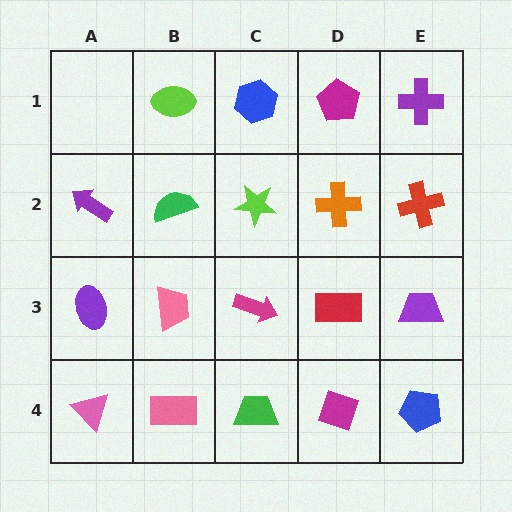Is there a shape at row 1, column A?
No, that cell is empty.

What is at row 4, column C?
A green trapezoid.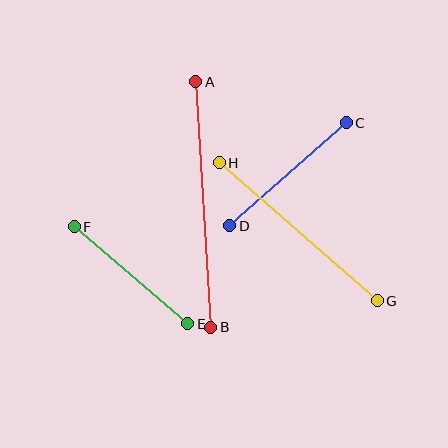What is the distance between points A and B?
The distance is approximately 246 pixels.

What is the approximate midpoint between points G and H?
The midpoint is at approximately (298, 232) pixels.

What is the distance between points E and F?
The distance is approximately 149 pixels.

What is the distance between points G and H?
The distance is approximately 210 pixels.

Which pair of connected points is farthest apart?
Points A and B are farthest apart.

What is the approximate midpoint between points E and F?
The midpoint is at approximately (131, 275) pixels.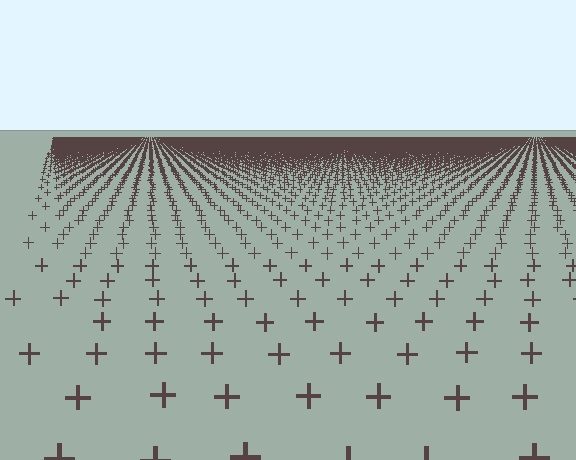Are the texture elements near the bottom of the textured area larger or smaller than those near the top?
Larger. Near the bottom, elements are closer to the viewer and appear at a bigger on-screen size.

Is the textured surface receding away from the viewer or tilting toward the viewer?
The surface is receding away from the viewer. Texture elements get smaller and denser toward the top.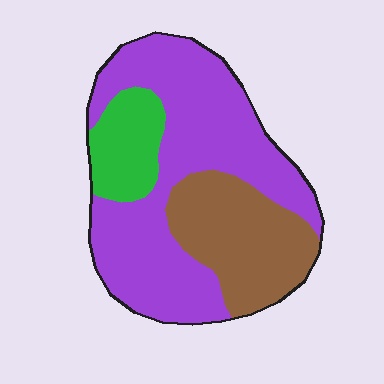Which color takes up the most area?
Purple, at roughly 60%.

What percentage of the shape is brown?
Brown covers roughly 30% of the shape.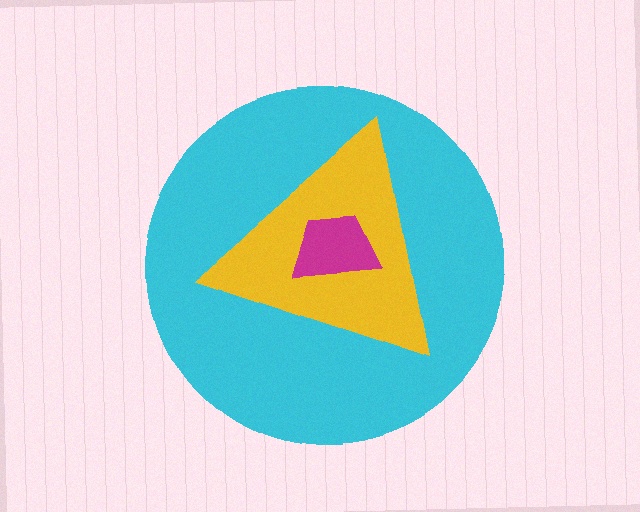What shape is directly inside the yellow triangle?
The magenta trapezoid.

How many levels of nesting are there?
3.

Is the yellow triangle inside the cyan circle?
Yes.